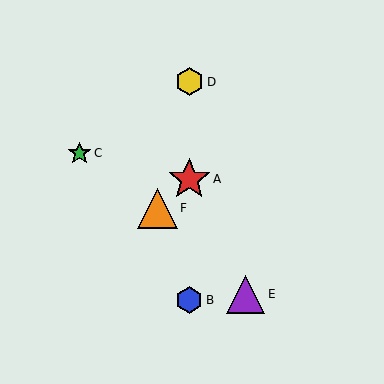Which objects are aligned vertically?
Objects A, B, D are aligned vertically.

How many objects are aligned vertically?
3 objects (A, B, D) are aligned vertically.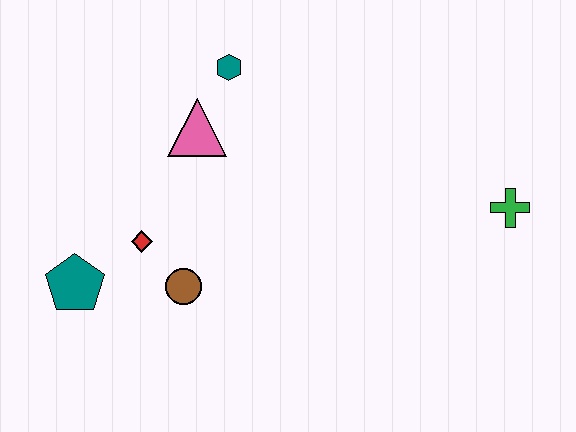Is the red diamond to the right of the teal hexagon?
No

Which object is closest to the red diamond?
The brown circle is closest to the red diamond.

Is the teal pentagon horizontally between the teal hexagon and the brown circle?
No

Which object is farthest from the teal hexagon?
The green cross is farthest from the teal hexagon.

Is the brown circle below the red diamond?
Yes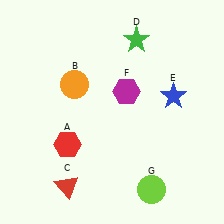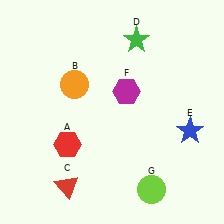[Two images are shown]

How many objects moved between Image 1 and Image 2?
1 object moved between the two images.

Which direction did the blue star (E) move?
The blue star (E) moved down.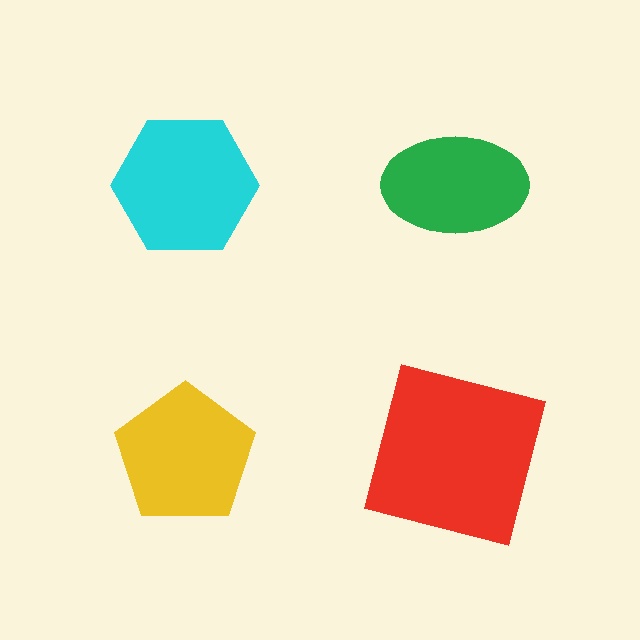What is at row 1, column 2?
A green ellipse.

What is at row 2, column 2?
A red square.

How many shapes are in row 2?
2 shapes.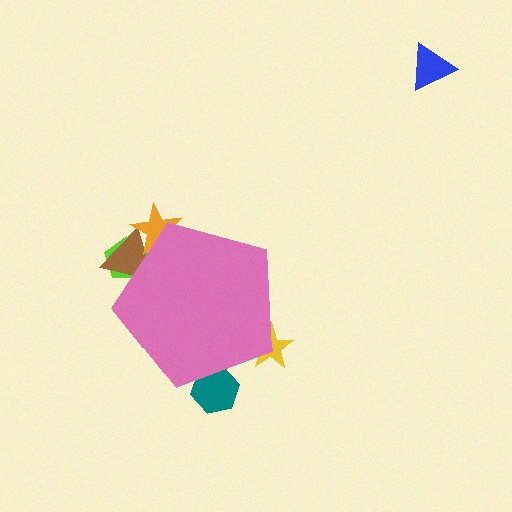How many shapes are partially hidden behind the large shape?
5 shapes are partially hidden.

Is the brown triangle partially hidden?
Yes, the brown triangle is partially hidden behind the pink pentagon.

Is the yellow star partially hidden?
Yes, the yellow star is partially hidden behind the pink pentagon.